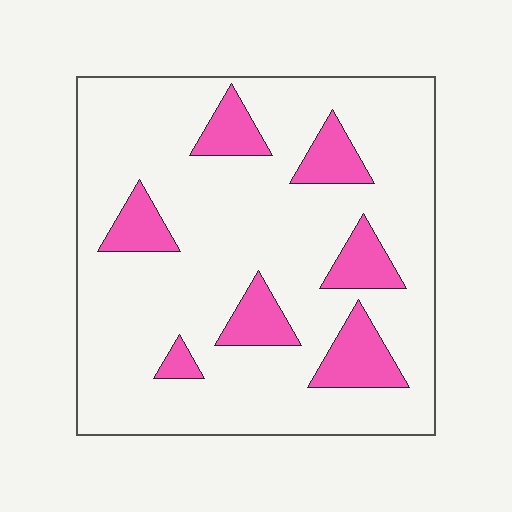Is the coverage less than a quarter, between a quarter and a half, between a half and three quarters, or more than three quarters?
Less than a quarter.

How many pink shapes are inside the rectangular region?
7.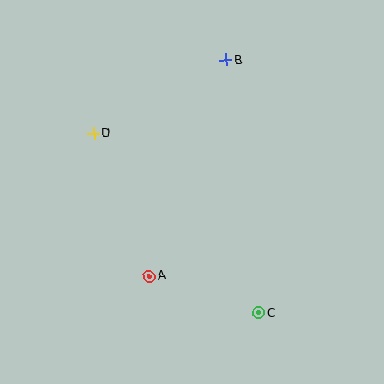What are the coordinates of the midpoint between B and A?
The midpoint between B and A is at (188, 168).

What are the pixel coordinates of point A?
Point A is at (149, 276).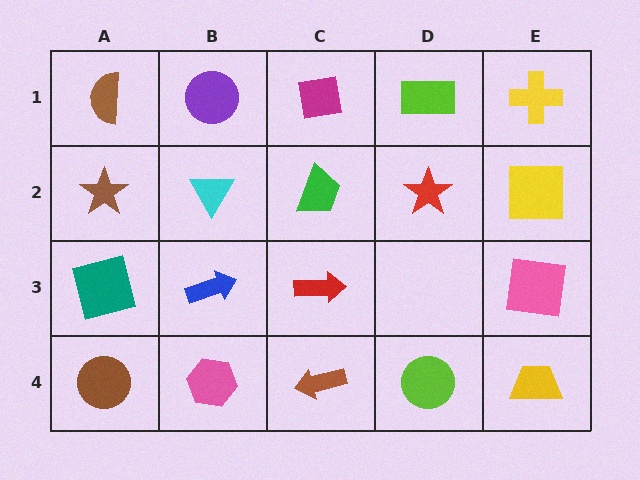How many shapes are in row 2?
5 shapes.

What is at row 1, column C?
A magenta square.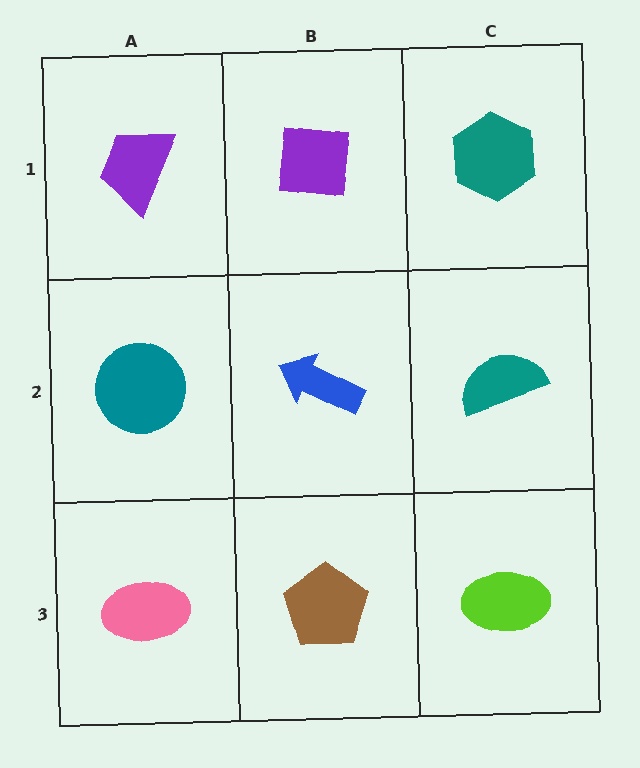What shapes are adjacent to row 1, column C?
A teal semicircle (row 2, column C), a purple square (row 1, column B).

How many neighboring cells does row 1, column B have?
3.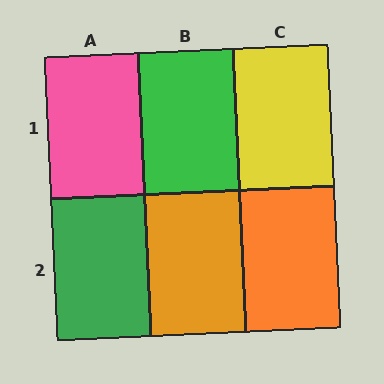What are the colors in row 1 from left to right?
Pink, green, yellow.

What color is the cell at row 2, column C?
Orange.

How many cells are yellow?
1 cell is yellow.